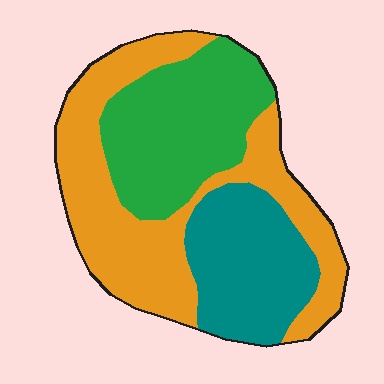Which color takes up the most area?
Orange, at roughly 45%.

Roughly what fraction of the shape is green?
Green covers around 30% of the shape.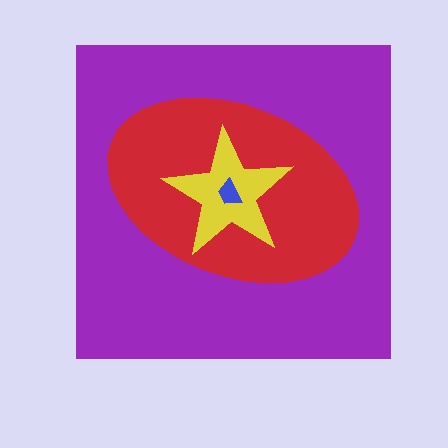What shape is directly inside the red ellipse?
The yellow star.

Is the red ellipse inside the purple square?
Yes.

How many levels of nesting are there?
4.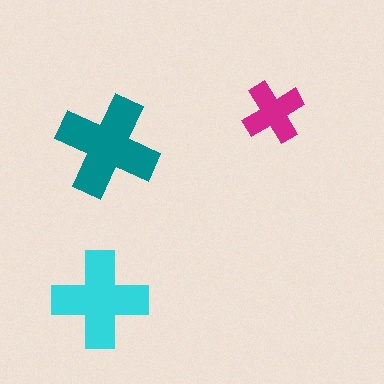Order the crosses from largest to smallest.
the teal one, the cyan one, the magenta one.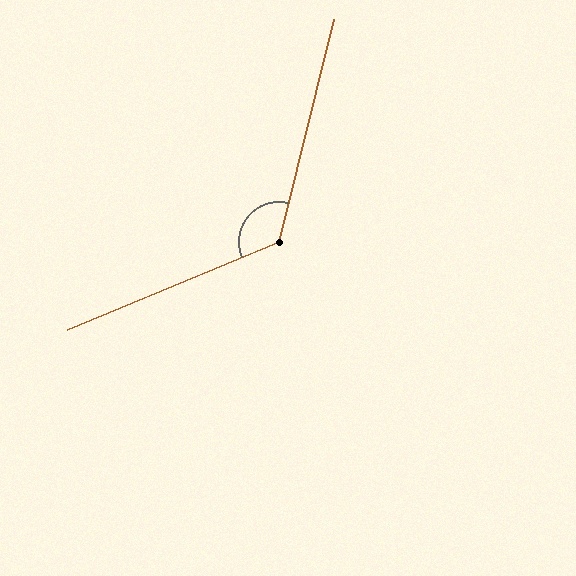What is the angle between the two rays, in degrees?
Approximately 127 degrees.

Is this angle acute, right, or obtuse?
It is obtuse.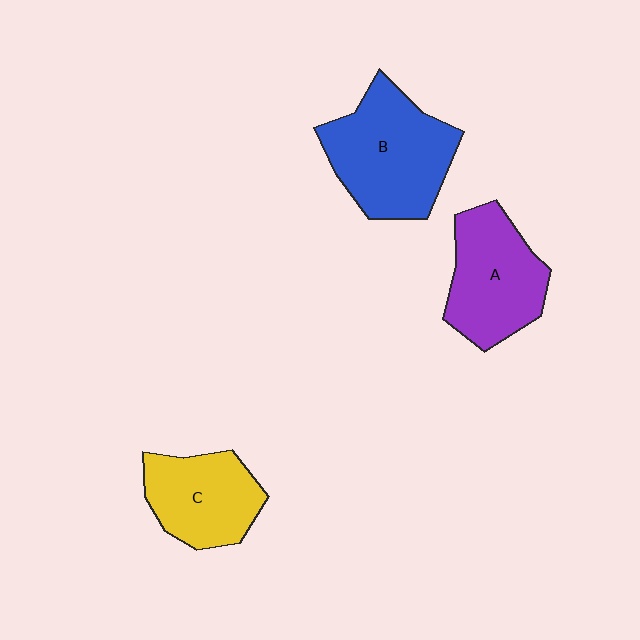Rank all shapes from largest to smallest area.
From largest to smallest: B (blue), A (purple), C (yellow).